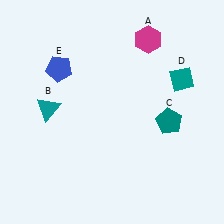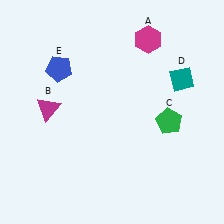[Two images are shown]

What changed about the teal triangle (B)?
In Image 1, B is teal. In Image 2, it changed to magenta.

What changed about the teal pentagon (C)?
In Image 1, C is teal. In Image 2, it changed to green.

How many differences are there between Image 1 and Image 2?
There are 2 differences between the two images.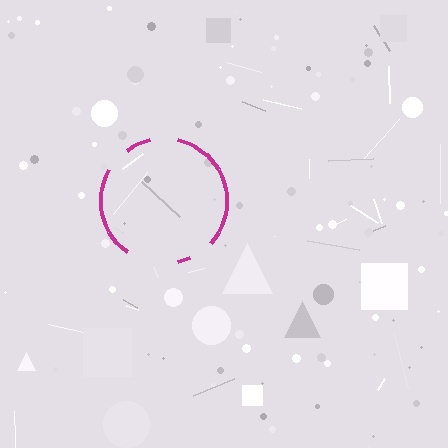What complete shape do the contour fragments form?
The contour fragments form a circle.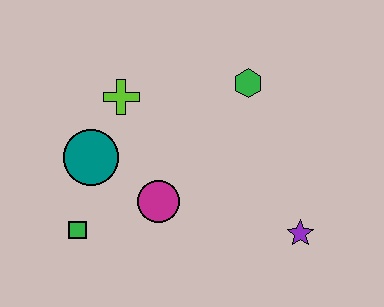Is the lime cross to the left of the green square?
No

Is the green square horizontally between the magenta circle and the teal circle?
No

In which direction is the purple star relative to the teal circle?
The purple star is to the right of the teal circle.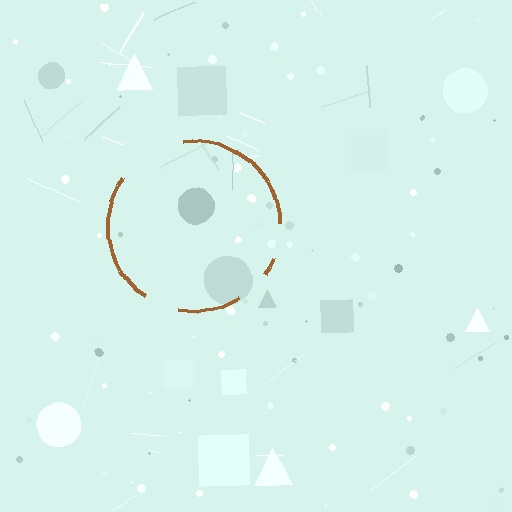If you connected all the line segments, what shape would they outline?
They would outline a circle.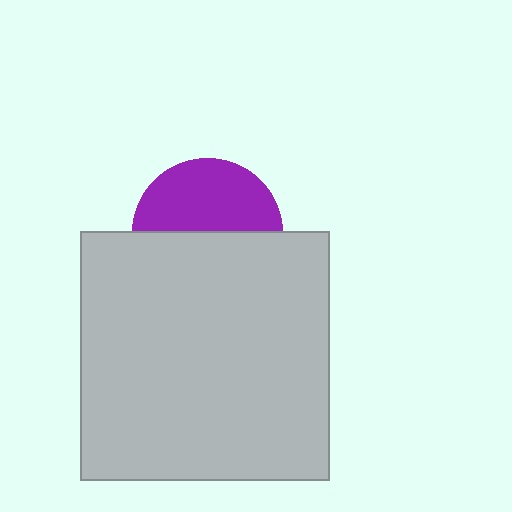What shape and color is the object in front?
The object in front is a light gray square.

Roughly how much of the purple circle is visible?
About half of it is visible (roughly 49%).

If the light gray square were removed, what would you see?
You would see the complete purple circle.